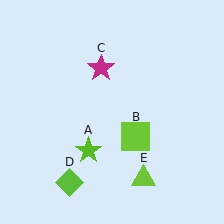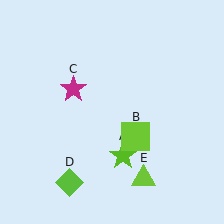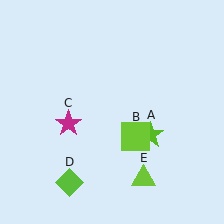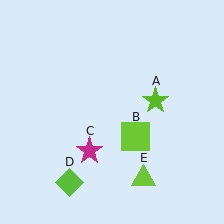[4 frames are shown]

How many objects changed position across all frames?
2 objects changed position: lime star (object A), magenta star (object C).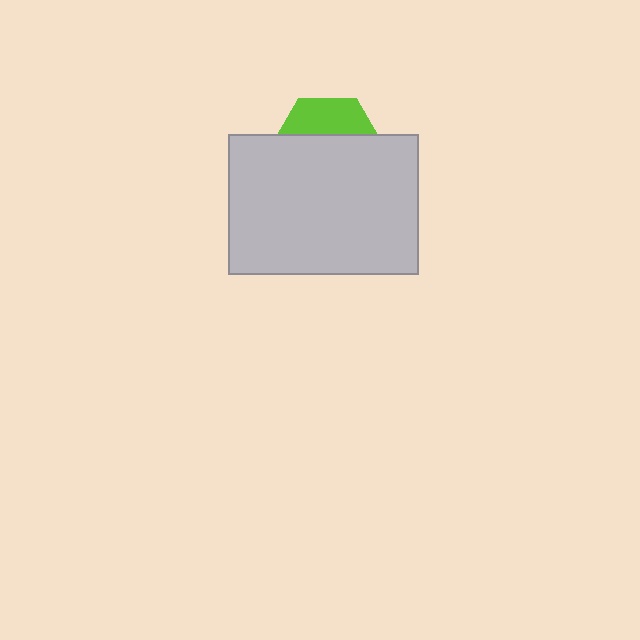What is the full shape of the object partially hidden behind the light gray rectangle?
The partially hidden object is a lime hexagon.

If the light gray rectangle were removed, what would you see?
You would see the complete lime hexagon.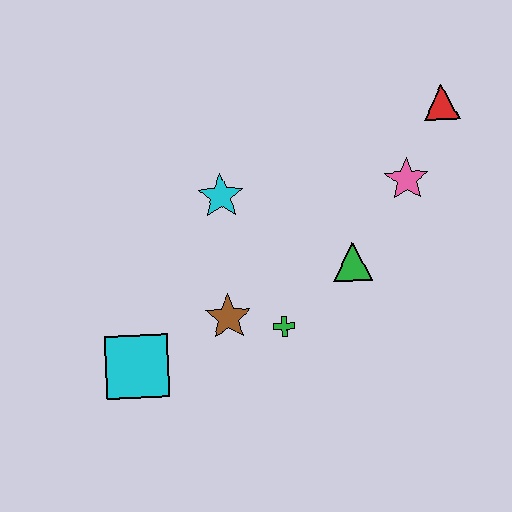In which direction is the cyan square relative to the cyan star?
The cyan square is below the cyan star.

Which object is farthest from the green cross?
The red triangle is farthest from the green cross.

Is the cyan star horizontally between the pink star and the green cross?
No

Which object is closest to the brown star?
The green cross is closest to the brown star.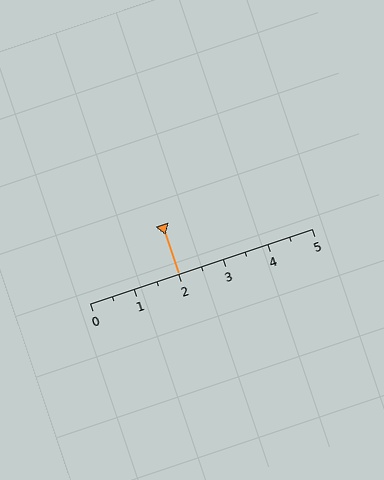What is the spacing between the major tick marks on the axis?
The major ticks are spaced 1 apart.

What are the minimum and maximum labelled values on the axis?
The axis runs from 0 to 5.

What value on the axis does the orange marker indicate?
The marker indicates approximately 2.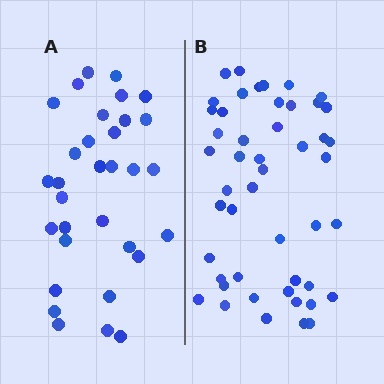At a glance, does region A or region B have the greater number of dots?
Region B (the right region) has more dots.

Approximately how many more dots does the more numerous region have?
Region B has approximately 15 more dots than region A.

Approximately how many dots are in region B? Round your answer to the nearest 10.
About 50 dots. (The exact count is 48, which rounds to 50.)